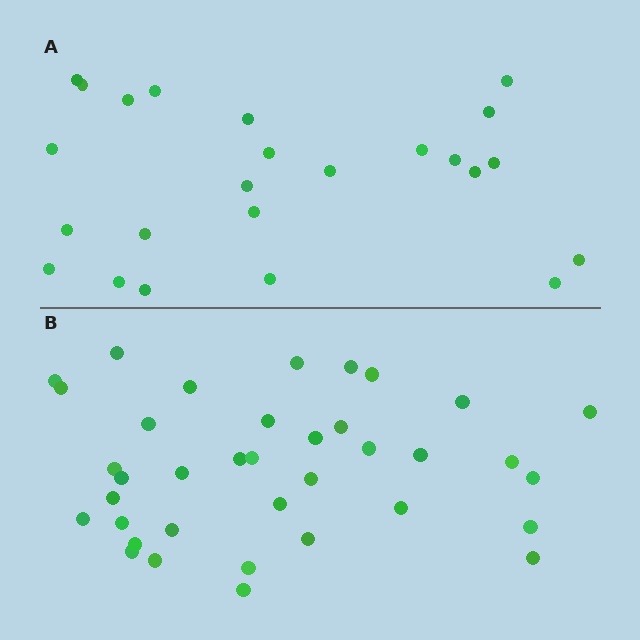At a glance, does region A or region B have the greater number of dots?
Region B (the bottom region) has more dots.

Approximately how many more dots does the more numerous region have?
Region B has approximately 15 more dots than region A.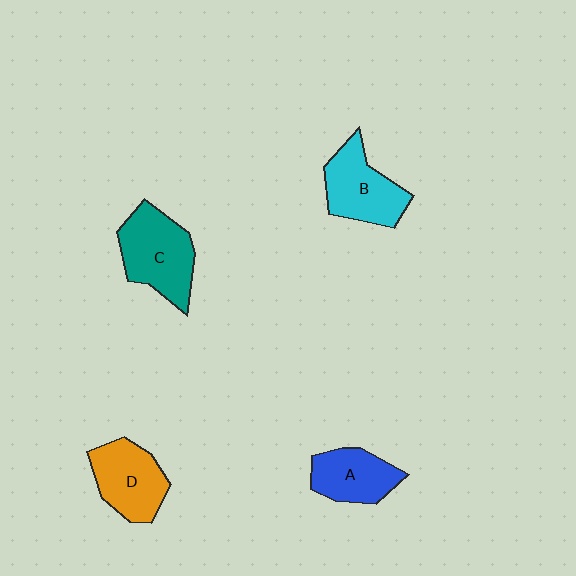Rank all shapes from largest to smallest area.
From largest to smallest: C (teal), B (cyan), D (orange), A (blue).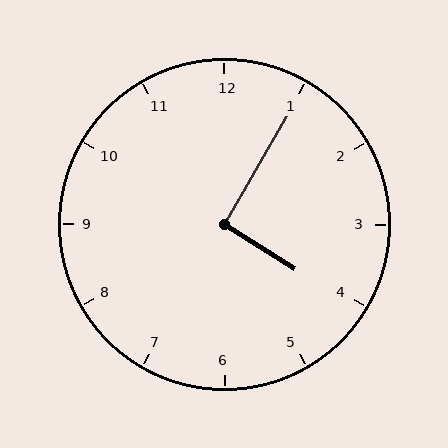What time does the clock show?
4:05.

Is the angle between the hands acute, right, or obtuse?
It is right.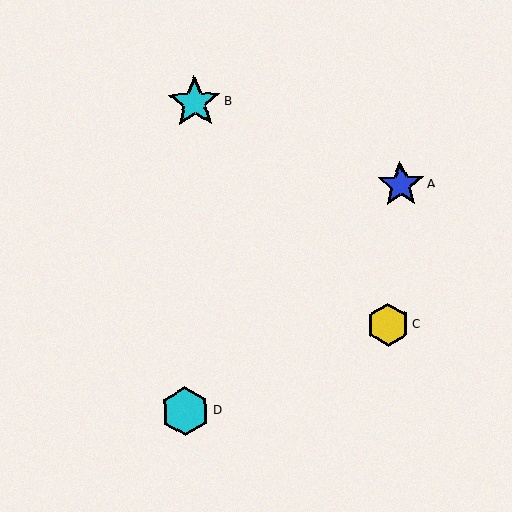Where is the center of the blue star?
The center of the blue star is at (401, 185).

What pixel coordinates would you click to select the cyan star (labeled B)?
Click at (195, 102) to select the cyan star B.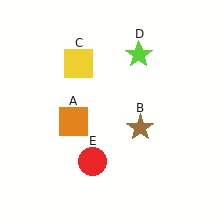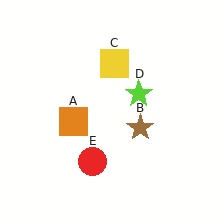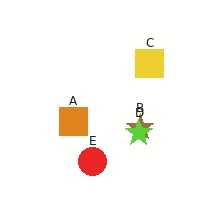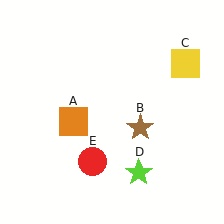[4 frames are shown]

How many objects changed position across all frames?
2 objects changed position: yellow square (object C), lime star (object D).